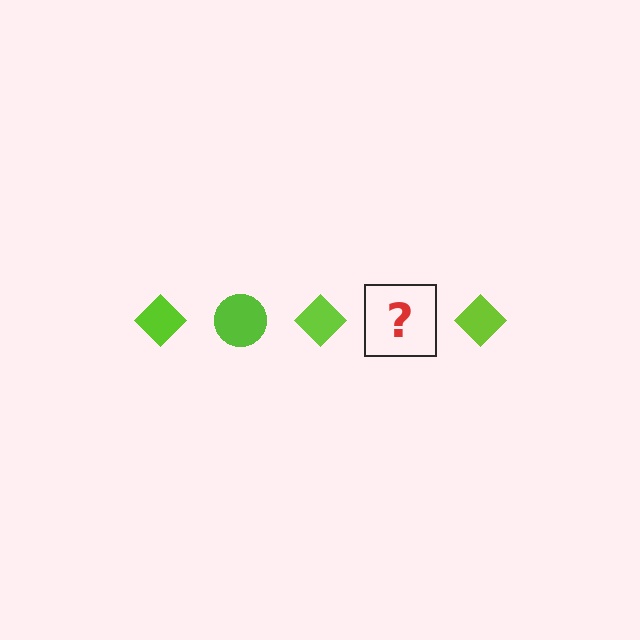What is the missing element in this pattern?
The missing element is a lime circle.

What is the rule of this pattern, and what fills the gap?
The rule is that the pattern cycles through diamond, circle shapes in lime. The gap should be filled with a lime circle.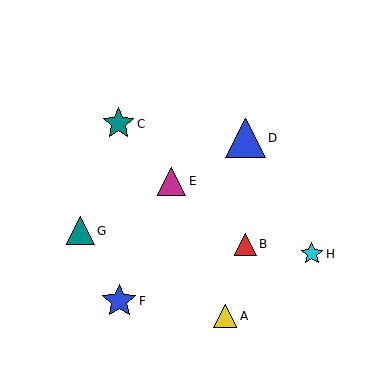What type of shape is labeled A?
Shape A is a yellow triangle.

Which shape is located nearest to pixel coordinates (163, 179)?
The magenta triangle (labeled E) at (172, 181) is nearest to that location.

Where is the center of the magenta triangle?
The center of the magenta triangle is at (172, 181).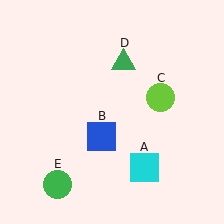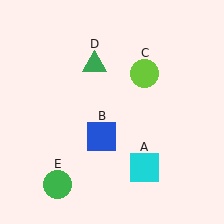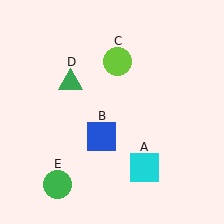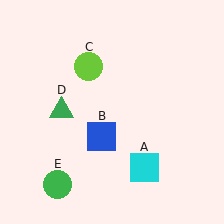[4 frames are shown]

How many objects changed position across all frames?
2 objects changed position: lime circle (object C), green triangle (object D).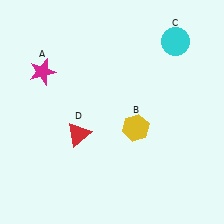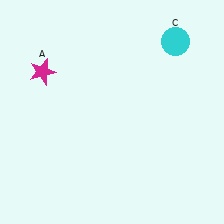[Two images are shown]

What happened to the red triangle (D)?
The red triangle (D) was removed in Image 2. It was in the bottom-left area of Image 1.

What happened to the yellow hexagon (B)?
The yellow hexagon (B) was removed in Image 2. It was in the bottom-right area of Image 1.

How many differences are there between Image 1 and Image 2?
There are 2 differences between the two images.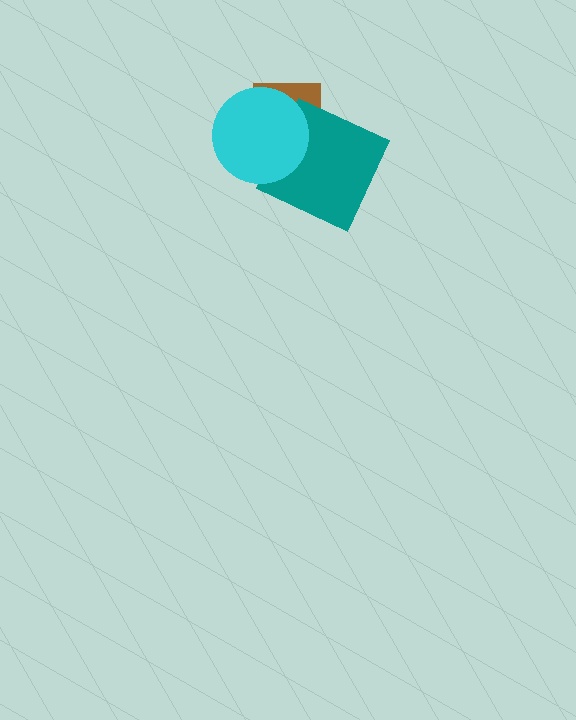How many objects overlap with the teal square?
2 objects overlap with the teal square.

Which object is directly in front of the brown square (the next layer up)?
The teal square is directly in front of the brown square.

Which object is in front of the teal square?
The cyan circle is in front of the teal square.